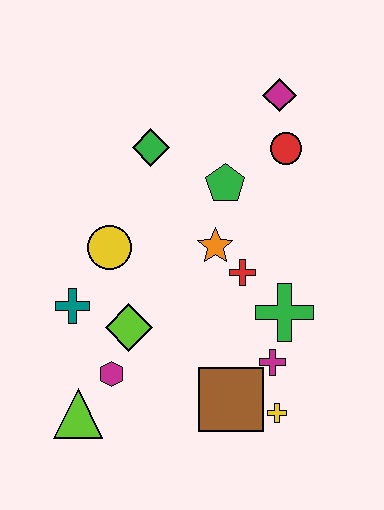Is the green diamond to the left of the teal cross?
No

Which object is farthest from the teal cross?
The magenta diamond is farthest from the teal cross.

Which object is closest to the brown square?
The yellow cross is closest to the brown square.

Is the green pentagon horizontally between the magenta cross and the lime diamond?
Yes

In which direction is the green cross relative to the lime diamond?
The green cross is to the right of the lime diamond.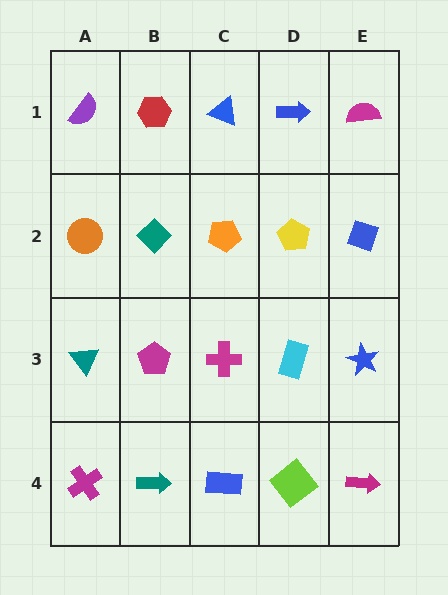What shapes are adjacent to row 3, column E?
A blue diamond (row 2, column E), a magenta arrow (row 4, column E), a cyan rectangle (row 3, column D).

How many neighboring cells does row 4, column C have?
3.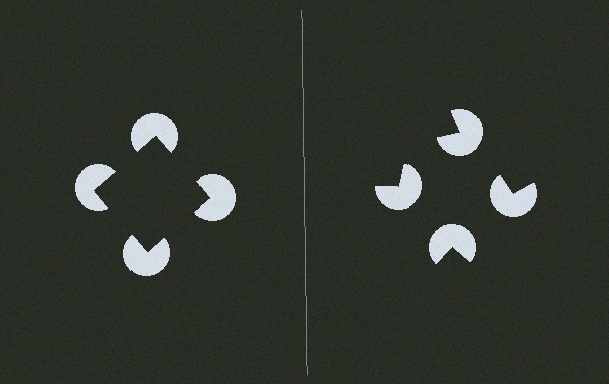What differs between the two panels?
The pac-man discs are positioned identically on both sides; only the wedge orientations differ. On the left they align to a square; on the right they are misaligned.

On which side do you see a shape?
An illusory square appears on the left side. On the right side the wedge cuts are rotated, so no coherent shape forms.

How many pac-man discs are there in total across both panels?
8 — 4 on each side.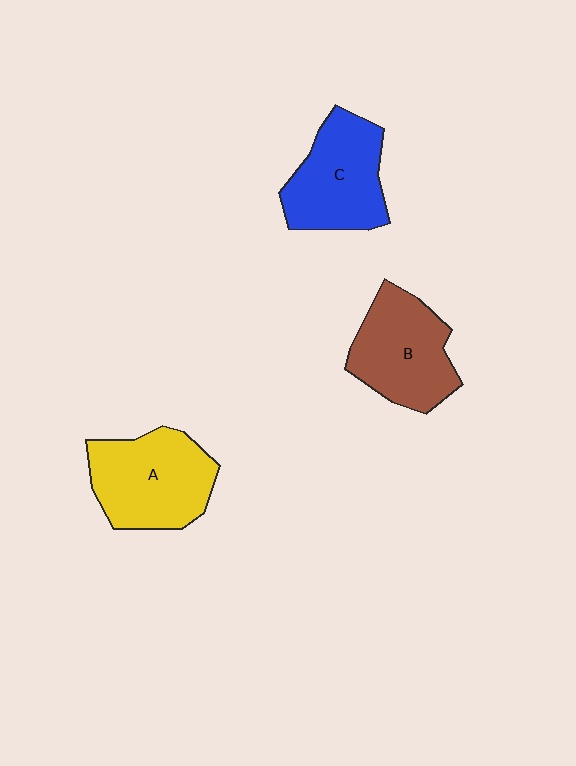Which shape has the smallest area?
Shape B (brown).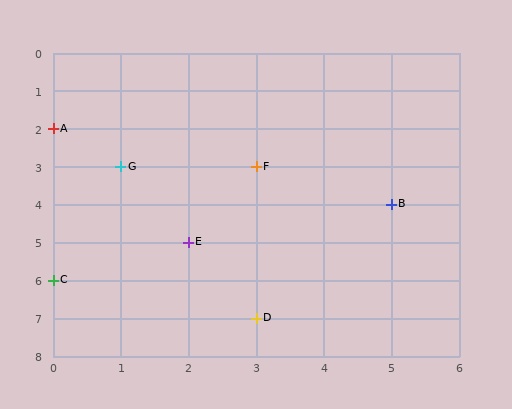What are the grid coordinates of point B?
Point B is at grid coordinates (5, 4).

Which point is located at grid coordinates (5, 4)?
Point B is at (5, 4).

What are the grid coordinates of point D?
Point D is at grid coordinates (3, 7).